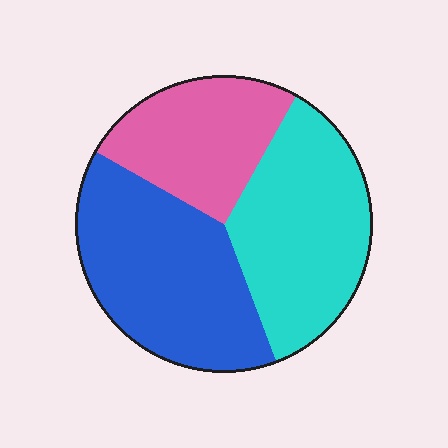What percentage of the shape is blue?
Blue covers around 40% of the shape.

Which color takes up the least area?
Pink, at roughly 25%.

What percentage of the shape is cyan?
Cyan takes up about three eighths (3/8) of the shape.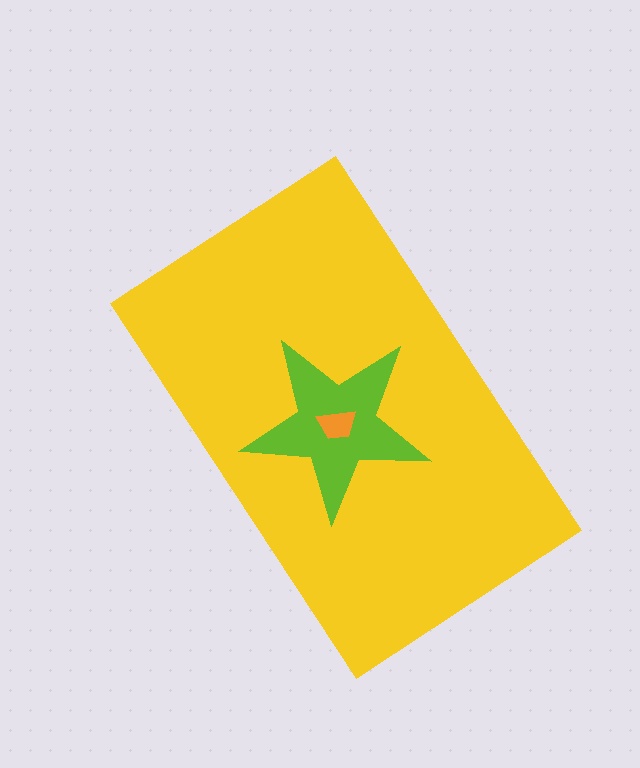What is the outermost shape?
The yellow rectangle.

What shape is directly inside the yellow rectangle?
The lime star.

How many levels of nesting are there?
3.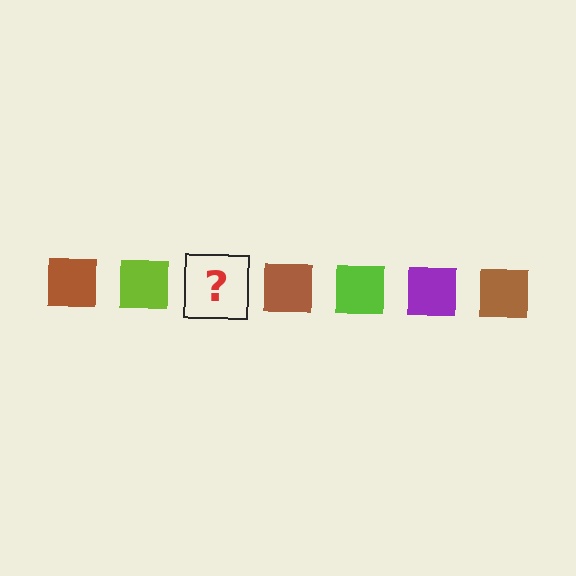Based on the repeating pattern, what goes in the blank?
The blank should be a purple square.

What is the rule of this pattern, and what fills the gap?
The rule is that the pattern cycles through brown, lime, purple squares. The gap should be filled with a purple square.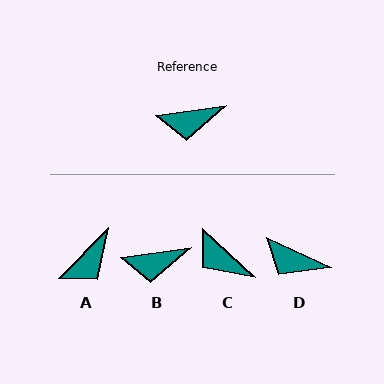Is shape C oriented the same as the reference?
No, it is off by about 51 degrees.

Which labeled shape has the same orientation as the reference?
B.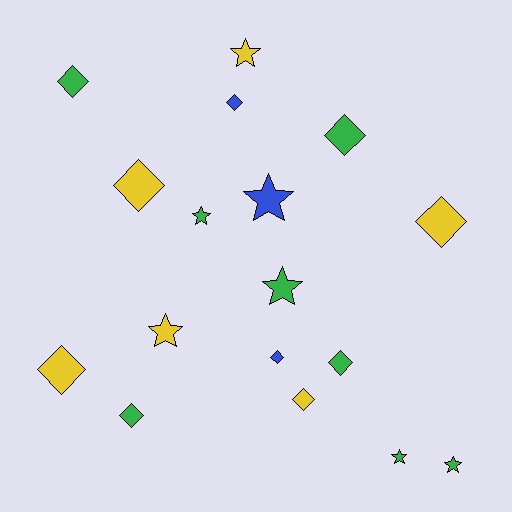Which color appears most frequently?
Green, with 8 objects.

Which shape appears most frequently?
Diamond, with 10 objects.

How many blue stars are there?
There is 1 blue star.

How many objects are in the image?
There are 17 objects.